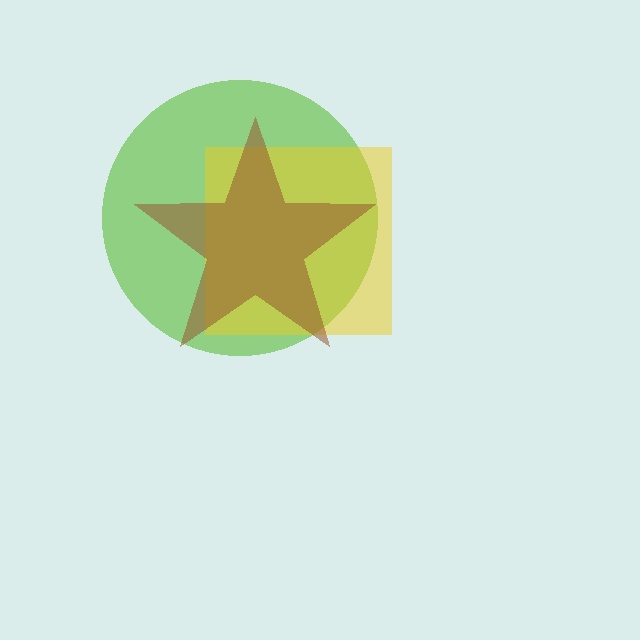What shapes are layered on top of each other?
The layered shapes are: a lime circle, a yellow square, a brown star.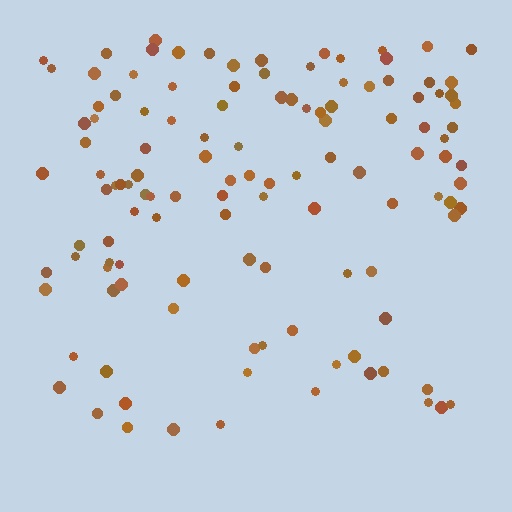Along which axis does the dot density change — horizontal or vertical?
Vertical.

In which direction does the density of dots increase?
From bottom to top, with the top side densest.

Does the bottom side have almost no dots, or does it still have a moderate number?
Still a moderate number, just noticeably fewer than the top.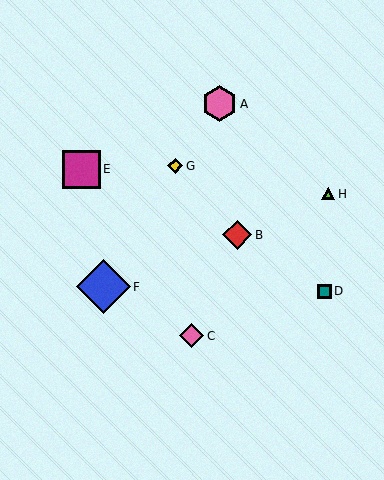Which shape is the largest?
The blue diamond (labeled F) is the largest.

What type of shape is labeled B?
Shape B is a red diamond.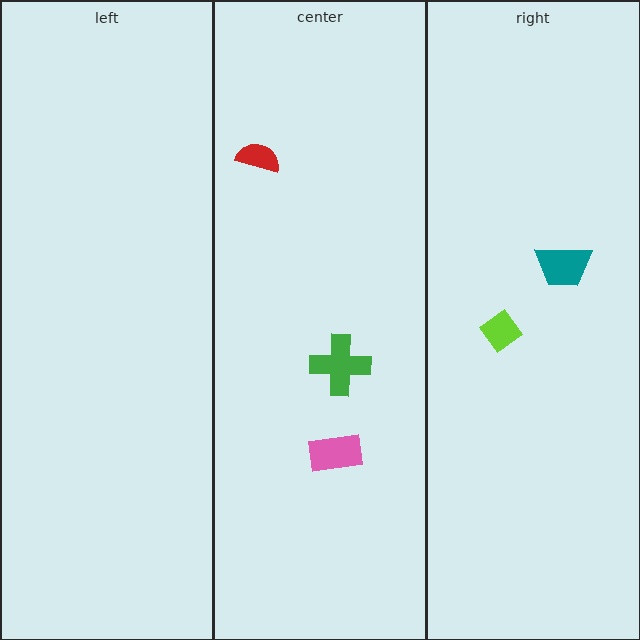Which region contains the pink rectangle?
The center region.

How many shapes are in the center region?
3.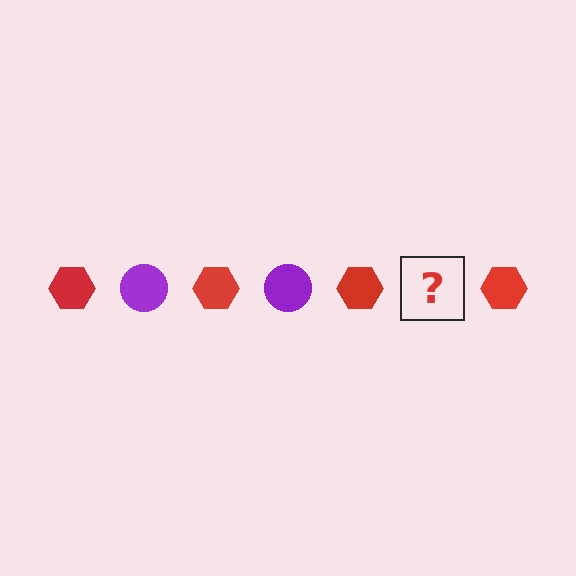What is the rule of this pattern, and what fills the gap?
The rule is that the pattern alternates between red hexagon and purple circle. The gap should be filled with a purple circle.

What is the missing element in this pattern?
The missing element is a purple circle.